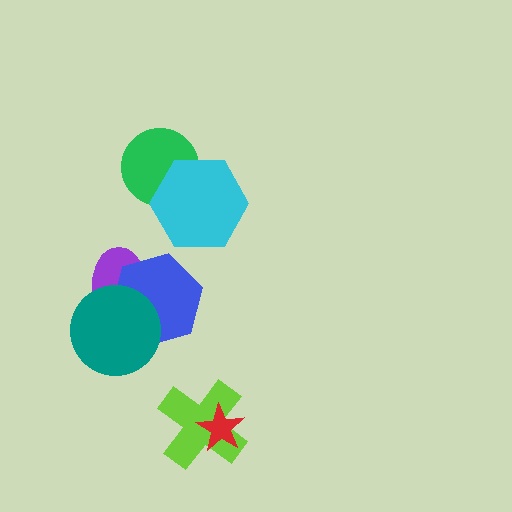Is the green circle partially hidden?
Yes, it is partially covered by another shape.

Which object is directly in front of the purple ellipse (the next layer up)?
The blue hexagon is directly in front of the purple ellipse.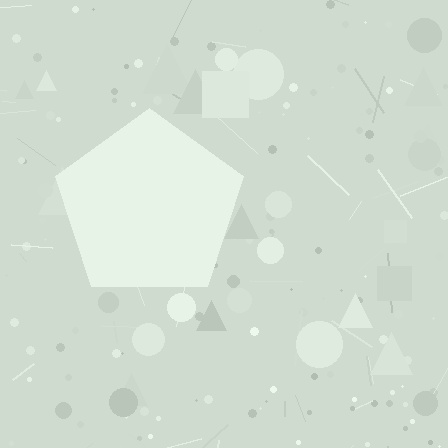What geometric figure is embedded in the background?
A pentagon is embedded in the background.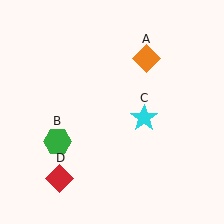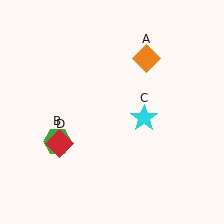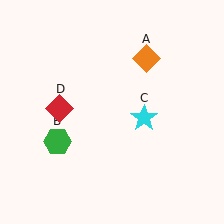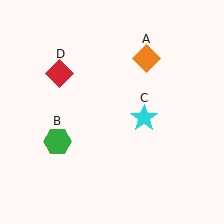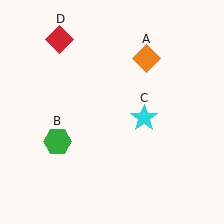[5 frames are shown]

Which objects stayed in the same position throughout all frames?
Orange diamond (object A) and green hexagon (object B) and cyan star (object C) remained stationary.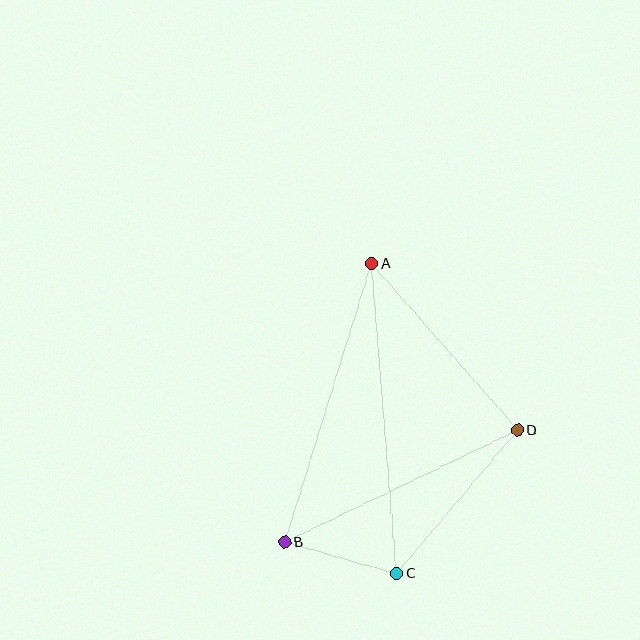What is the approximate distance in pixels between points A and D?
The distance between A and D is approximately 222 pixels.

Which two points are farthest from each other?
Points A and C are farthest from each other.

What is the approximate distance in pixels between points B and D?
The distance between B and D is approximately 258 pixels.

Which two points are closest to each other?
Points B and C are closest to each other.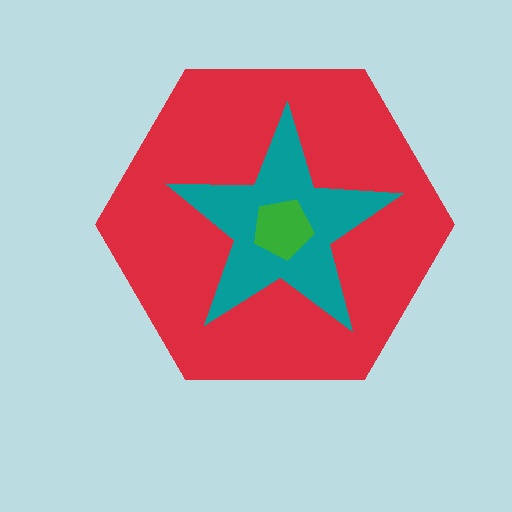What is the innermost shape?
The green pentagon.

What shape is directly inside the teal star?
The green pentagon.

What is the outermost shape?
The red hexagon.